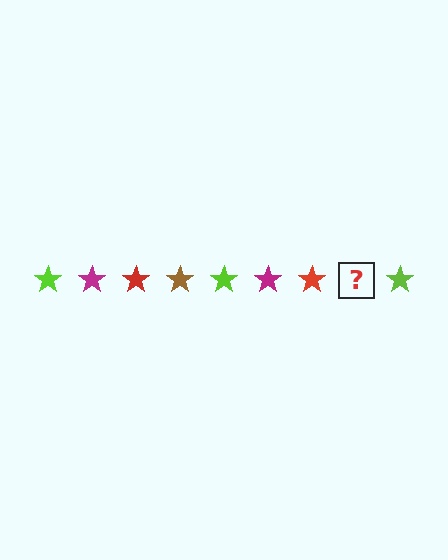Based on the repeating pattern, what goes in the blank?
The blank should be a brown star.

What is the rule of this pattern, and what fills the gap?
The rule is that the pattern cycles through lime, magenta, red, brown stars. The gap should be filled with a brown star.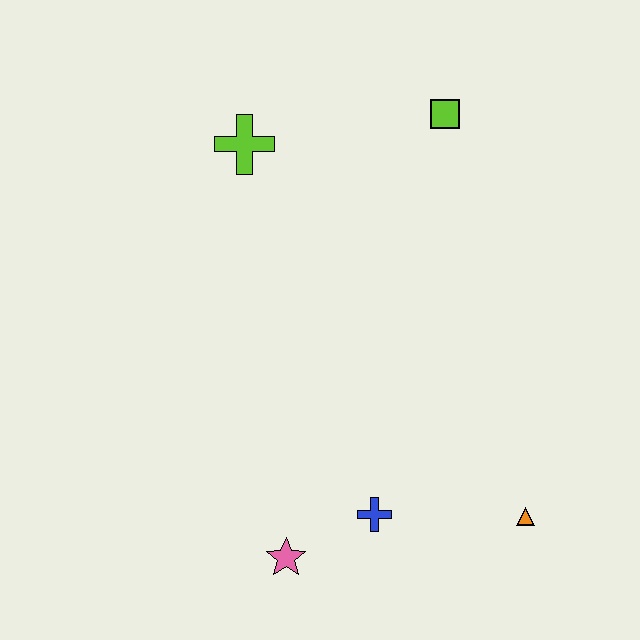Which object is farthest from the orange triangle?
The lime cross is farthest from the orange triangle.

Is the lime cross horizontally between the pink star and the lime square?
No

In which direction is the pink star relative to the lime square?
The pink star is below the lime square.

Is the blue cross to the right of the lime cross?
Yes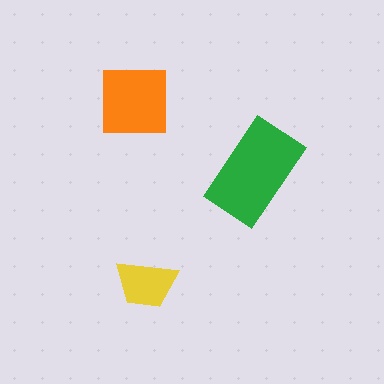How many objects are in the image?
There are 3 objects in the image.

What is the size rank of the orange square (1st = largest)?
2nd.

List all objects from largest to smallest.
The green rectangle, the orange square, the yellow trapezoid.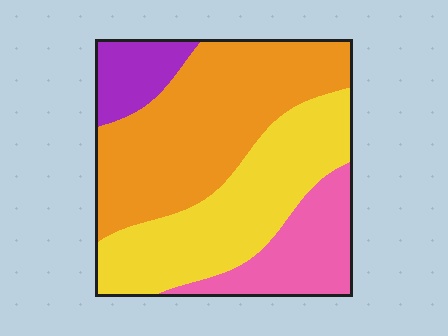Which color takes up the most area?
Orange, at roughly 40%.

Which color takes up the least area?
Purple, at roughly 10%.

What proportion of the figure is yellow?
Yellow covers about 35% of the figure.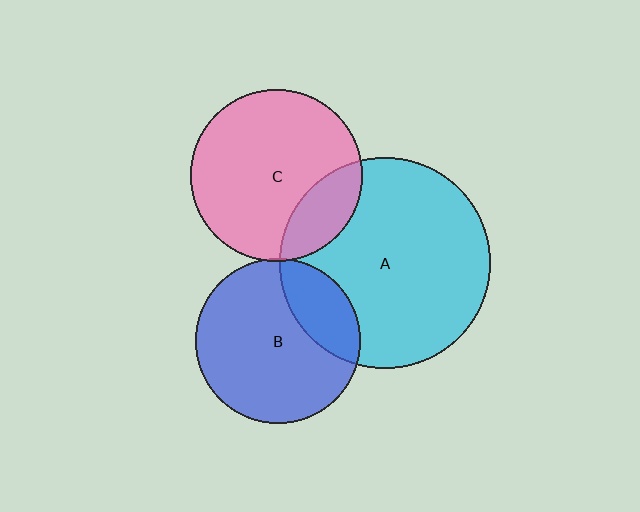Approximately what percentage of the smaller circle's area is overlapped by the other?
Approximately 25%.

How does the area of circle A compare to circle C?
Approximately 1.5 times.